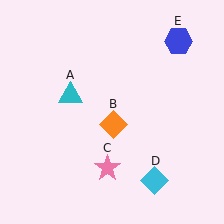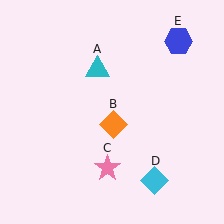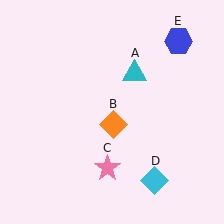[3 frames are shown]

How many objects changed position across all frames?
1 object changed position: cyan triangle (object A).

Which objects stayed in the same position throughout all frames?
Orange diamond (object B) and pink star (object C) and cyan diamond (object D) and blue hexagon (object E) remained stationary.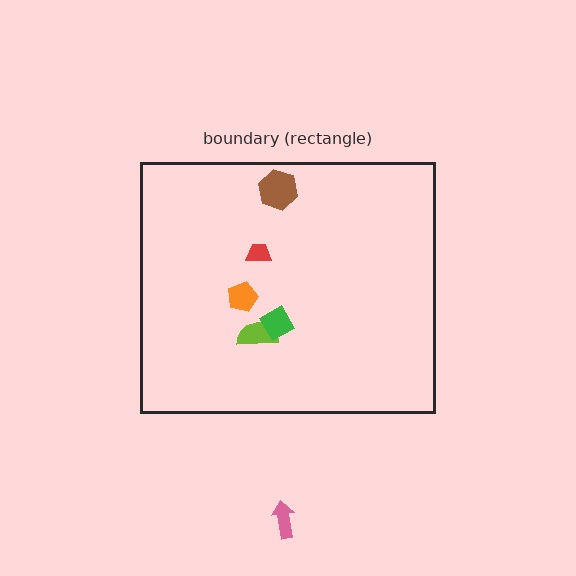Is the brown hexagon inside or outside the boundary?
Inside.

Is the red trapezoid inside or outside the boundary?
Inside.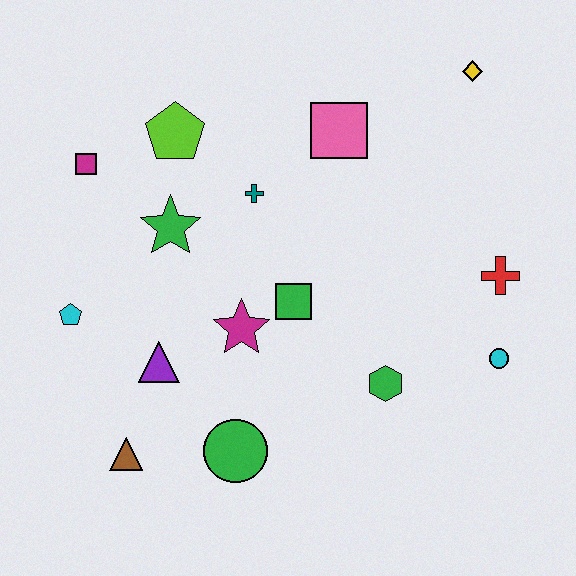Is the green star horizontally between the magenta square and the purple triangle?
No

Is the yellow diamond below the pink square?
No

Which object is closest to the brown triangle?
The purple triangle is closest to the brown triangle.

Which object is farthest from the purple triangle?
The yellow diamond is farthest from the purple triangle.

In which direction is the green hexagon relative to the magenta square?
The green hexagon is to the right of the magenta square.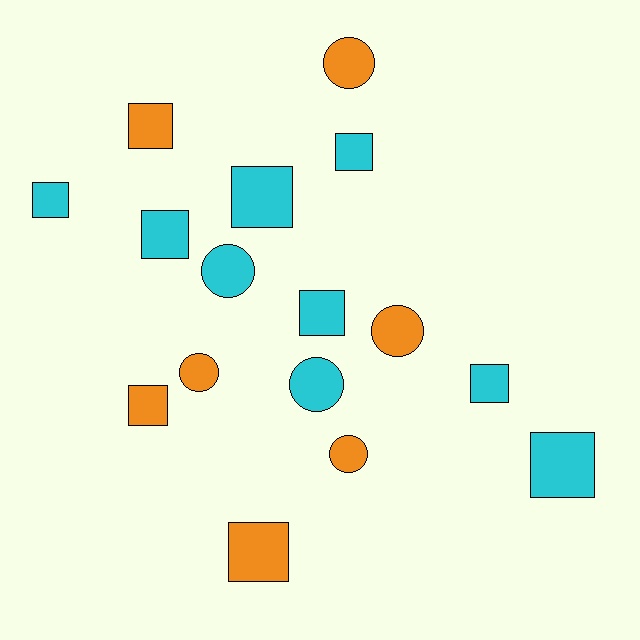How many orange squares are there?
There are 3 orange squares.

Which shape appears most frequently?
Square, with 10 objects.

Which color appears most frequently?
Cyan, with 9 objects.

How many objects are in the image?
There are 16 objects.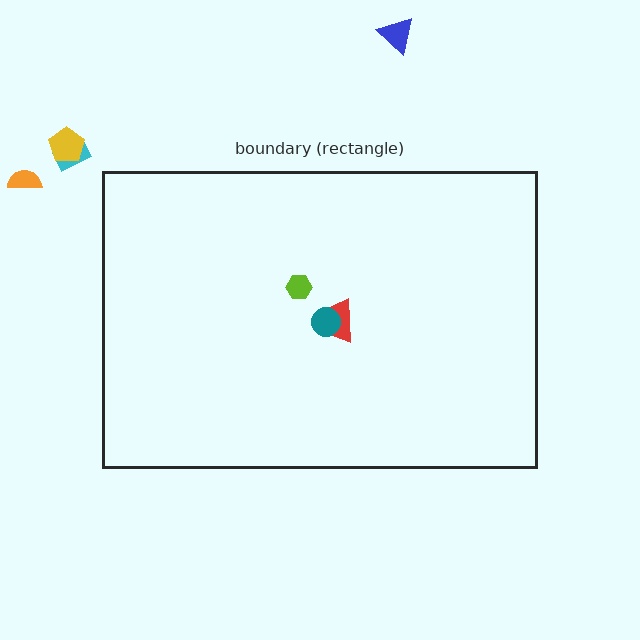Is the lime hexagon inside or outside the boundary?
Inside.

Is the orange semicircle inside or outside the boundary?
Outside.